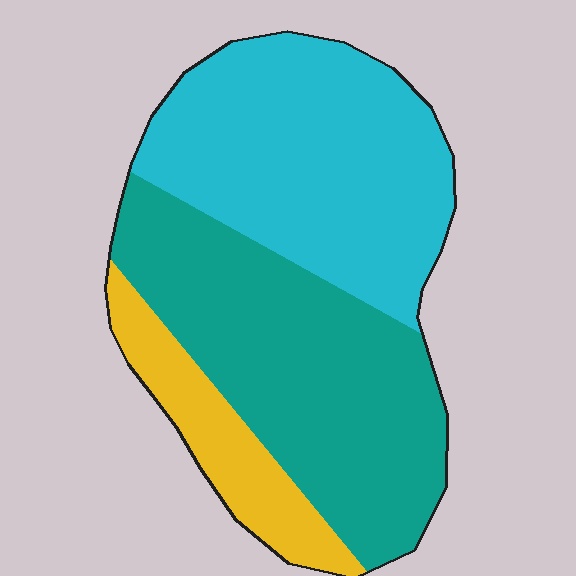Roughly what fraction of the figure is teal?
Teal takes up about two fifths (2/5) of the figure.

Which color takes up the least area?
Yellow, at roughly 15%.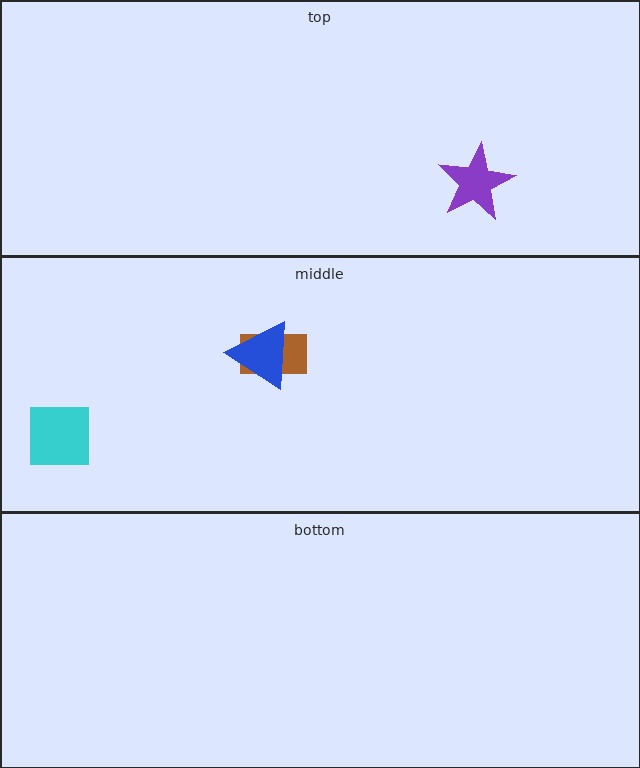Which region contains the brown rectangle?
The middle region.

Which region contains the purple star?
The top region.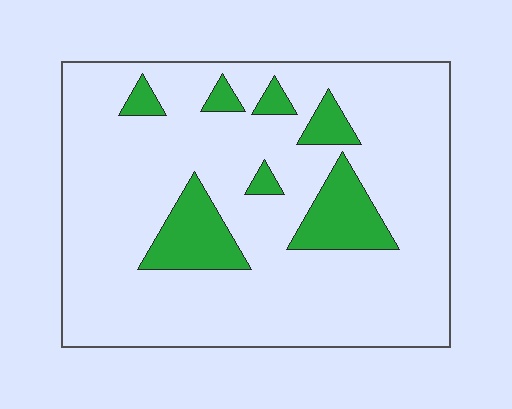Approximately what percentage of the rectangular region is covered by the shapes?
Approximately 15%.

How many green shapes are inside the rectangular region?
7.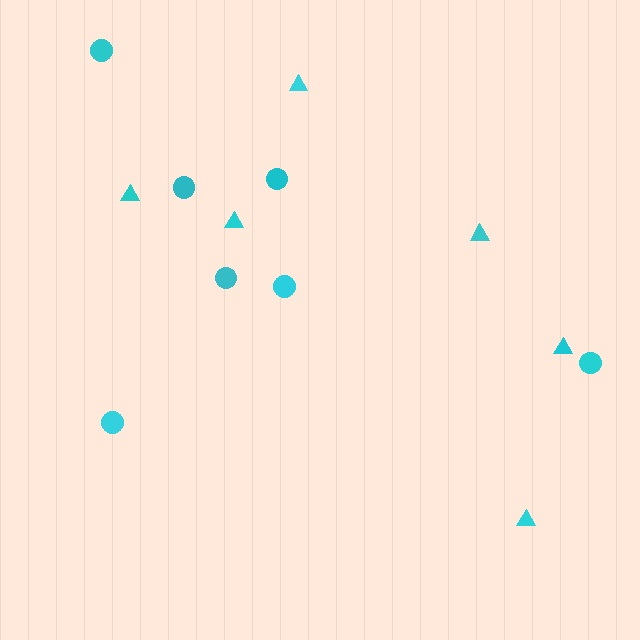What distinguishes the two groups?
There are 2 groups: one group of triangles (6) and one group of circles (7).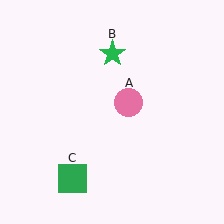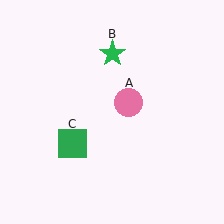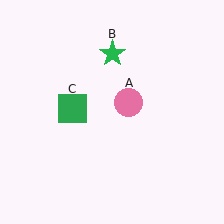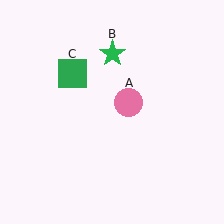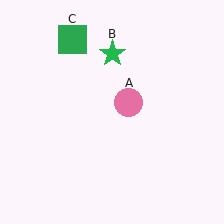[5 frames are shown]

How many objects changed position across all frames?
1 object changed position: green square (object C).